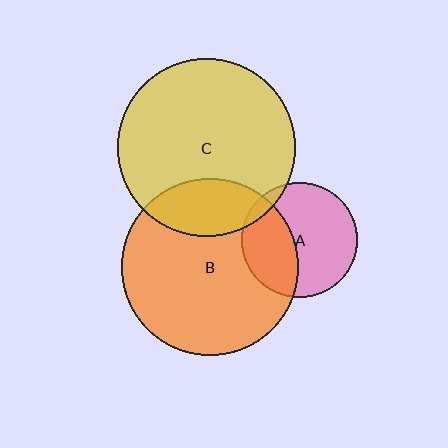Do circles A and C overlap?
Yes.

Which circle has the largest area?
Circle C (yellow).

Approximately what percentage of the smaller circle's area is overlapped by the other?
Approximately 5%.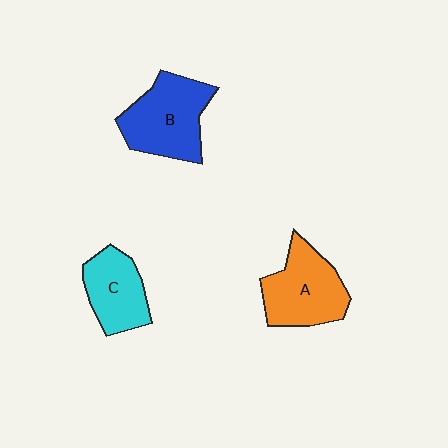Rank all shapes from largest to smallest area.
From largest to smallest: B (blue), A (orange), C (cyan).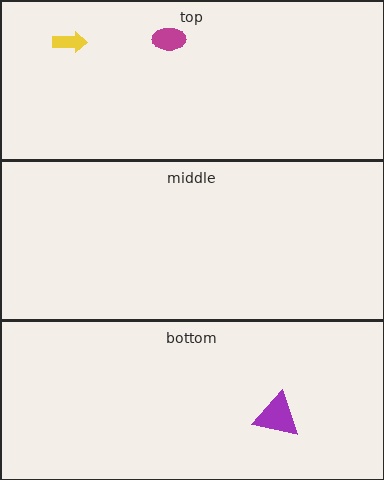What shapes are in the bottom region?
The purple triangle.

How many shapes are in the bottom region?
1.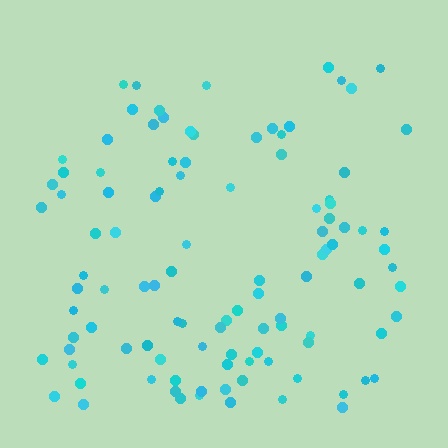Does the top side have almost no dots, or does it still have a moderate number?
Still a moderate number, just noticeably fewer than the bottom.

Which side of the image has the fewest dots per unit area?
The top.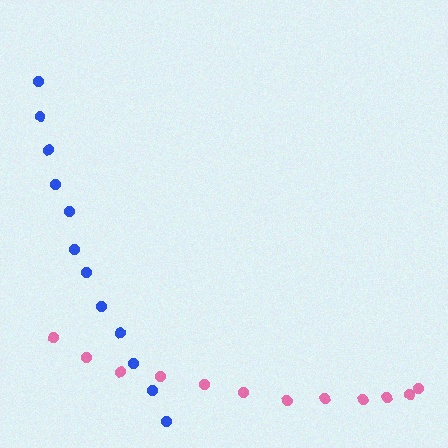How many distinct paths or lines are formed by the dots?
There are 2 distinct paths.